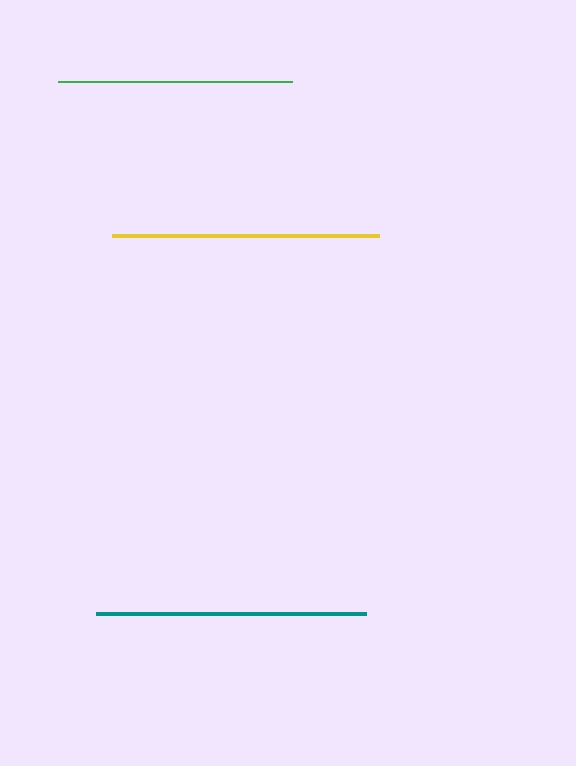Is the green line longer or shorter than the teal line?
The teal line is longer than the green line.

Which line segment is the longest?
The teal line is the longest at approximately 270 pixels.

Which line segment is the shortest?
The green line is the shortest at approximately 234 pixels.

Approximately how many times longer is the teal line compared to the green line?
The teal line is approximately 1.2 times the length of the green line.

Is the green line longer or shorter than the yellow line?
The yellow line is longer than the green line.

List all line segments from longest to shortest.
From longest to shortest: teal, yellow, green.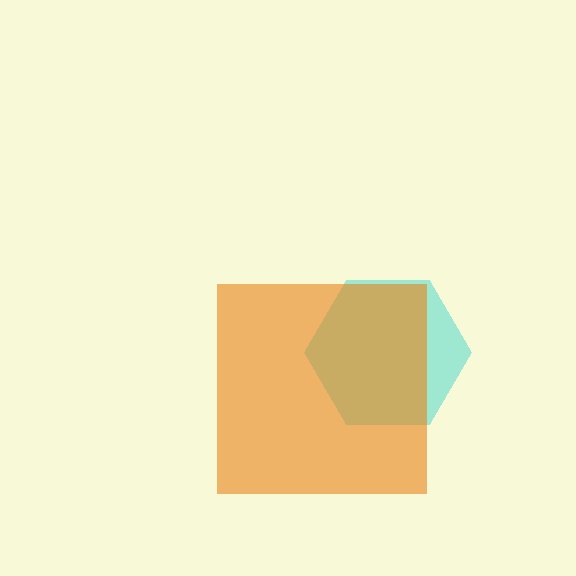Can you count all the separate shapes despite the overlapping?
Yes, there are 2 separate shapes.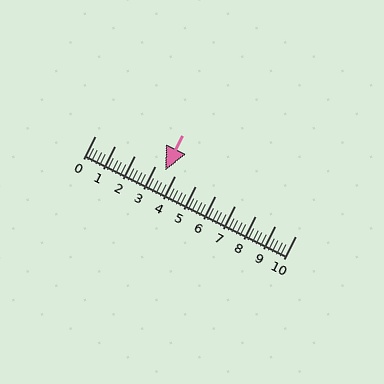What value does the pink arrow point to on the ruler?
The pink arrow points to approximately 3.5.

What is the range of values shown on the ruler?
The ruler shows values from 0 to 10.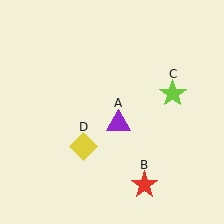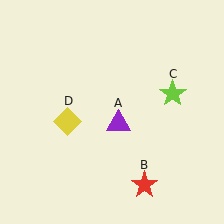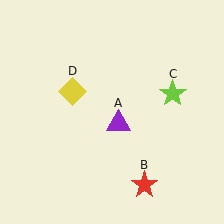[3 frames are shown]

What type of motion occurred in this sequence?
The yellow diamond (object D) rotated clockwise around the center of the scene.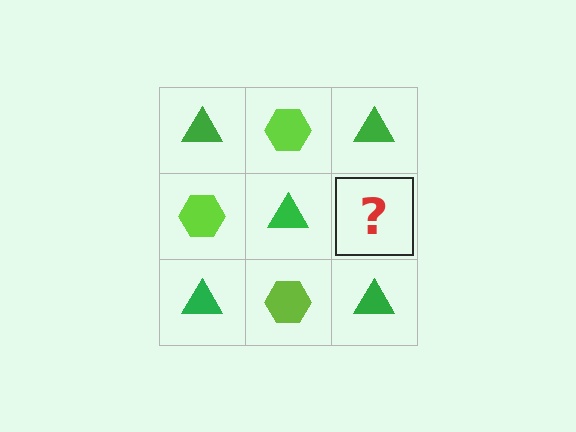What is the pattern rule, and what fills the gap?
The rule is that it alternates green triangle and lime hexagon in a checkerboard pattern. The gap should be filled with a lime hexagon.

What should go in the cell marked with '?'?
The missing cell should contain a lime hexagon.